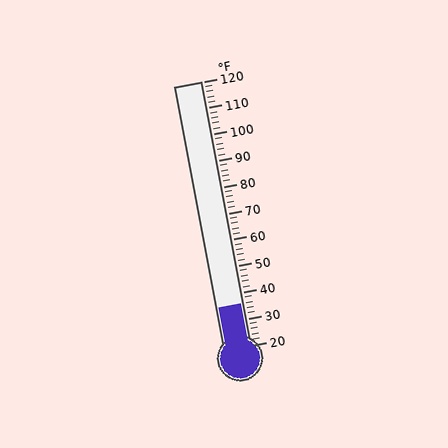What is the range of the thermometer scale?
The thermometer scale ranges from 20°F to 120°F.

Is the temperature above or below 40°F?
The temperature is below 40°F.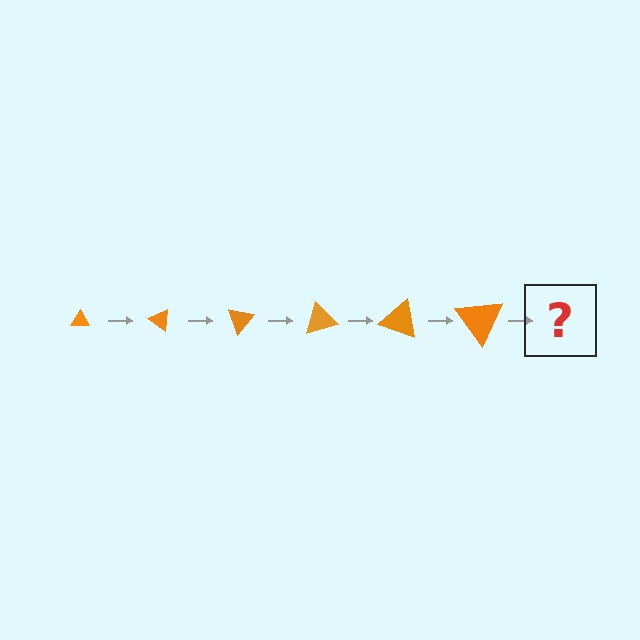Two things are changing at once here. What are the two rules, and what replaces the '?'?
The two rules are that the triangle grows larger each step and it rotates 35 degrees each step. The '?' should be a triangle, larger than the previous one and rotated 210 degrees from the start.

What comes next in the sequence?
The next element should be a triangle, larger than the previous one and rotated 210 degrees from the start.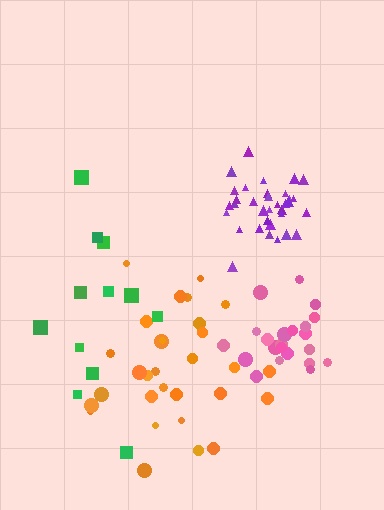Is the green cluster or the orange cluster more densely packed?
Orange.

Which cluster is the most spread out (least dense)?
Green.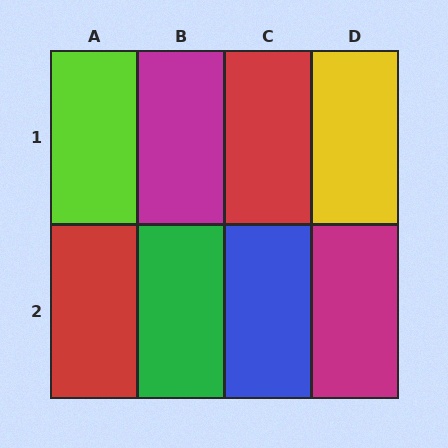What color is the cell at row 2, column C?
Blue.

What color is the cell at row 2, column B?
Green.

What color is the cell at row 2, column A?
Red.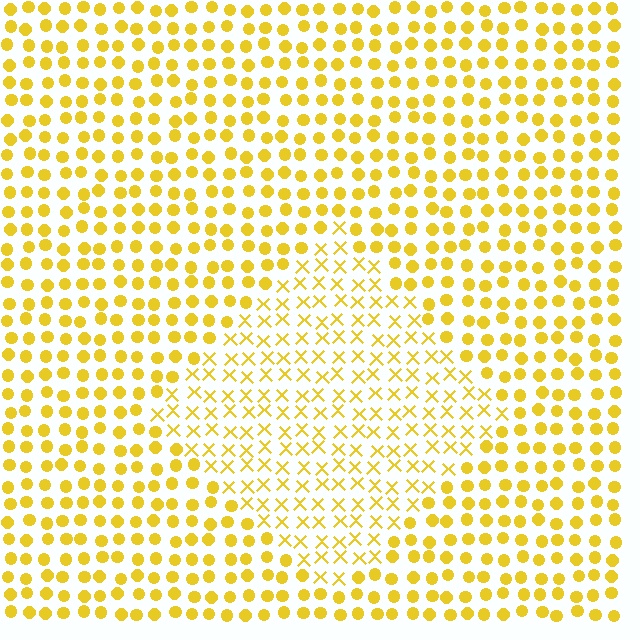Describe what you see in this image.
The image is filled with small yellow elements arranged in a uniform grid. A diamond-shaped region contains X marks, while the surrounding area contains circles. The boundary is defined purely by the change in element shape.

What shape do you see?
I see a diamond.